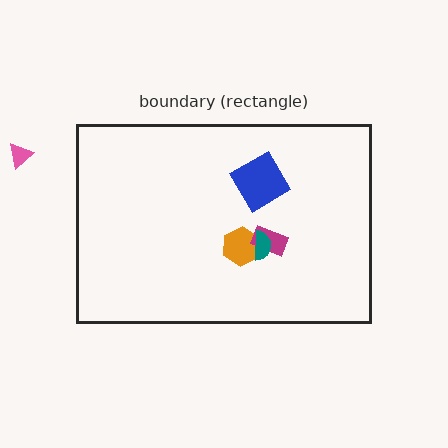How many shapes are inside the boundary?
4 inside, 1 outside.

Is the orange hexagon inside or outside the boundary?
Inside.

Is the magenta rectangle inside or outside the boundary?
Inside.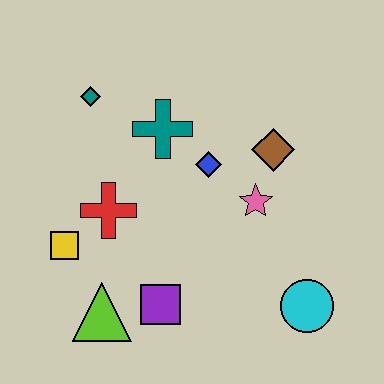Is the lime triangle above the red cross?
No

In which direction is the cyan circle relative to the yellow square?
The cyan circle is to the right of the yellow square.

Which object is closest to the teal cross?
The blue diamond is closest to the teal cross.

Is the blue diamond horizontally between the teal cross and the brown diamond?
Yes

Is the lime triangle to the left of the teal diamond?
No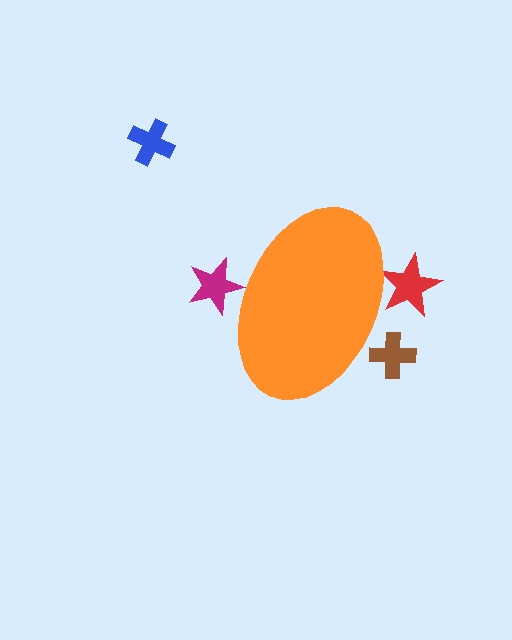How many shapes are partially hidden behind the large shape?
3 shapes are partially hidden.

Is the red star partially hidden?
Yes, the red star is partially hidden behind the orange ellipse.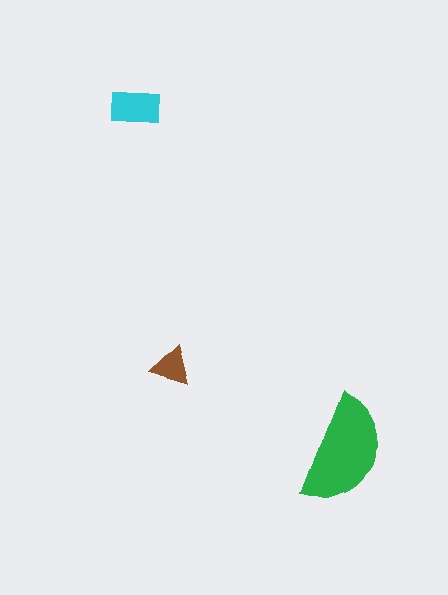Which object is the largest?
The green semicircle.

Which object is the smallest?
The brown triangle.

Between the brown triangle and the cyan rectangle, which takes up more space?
The cyan rectangle.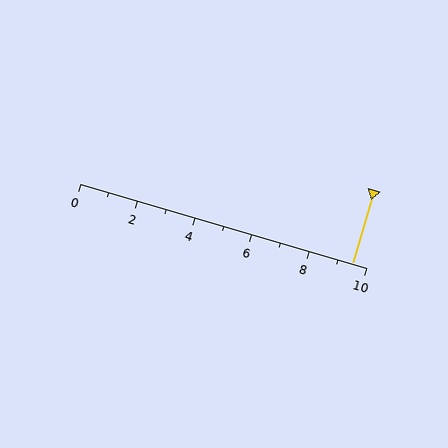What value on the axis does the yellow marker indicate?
The marker indicates approximately 9.5.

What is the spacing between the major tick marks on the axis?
The major ticks are spaced 2 apart.